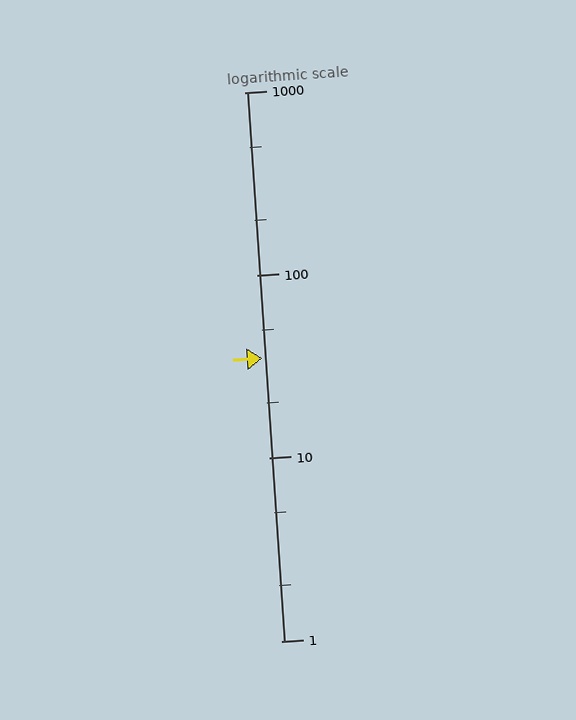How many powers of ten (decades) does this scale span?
The scale spans 3 decades, from 1 to 1000.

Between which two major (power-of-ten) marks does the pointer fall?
The pointer is between 10 and 100.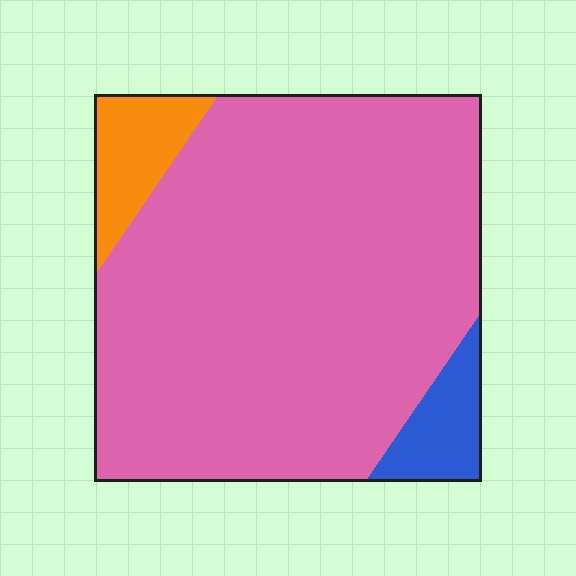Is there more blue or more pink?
Pink.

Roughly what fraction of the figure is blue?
Blue covers roughly 5% of the figure.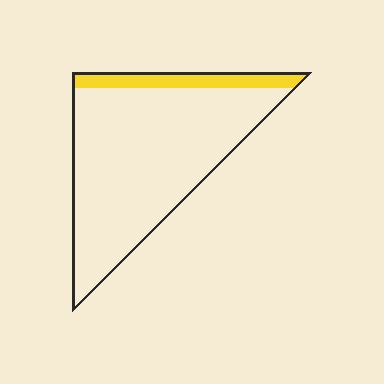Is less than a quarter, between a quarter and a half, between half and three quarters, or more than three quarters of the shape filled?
Less than a quarter.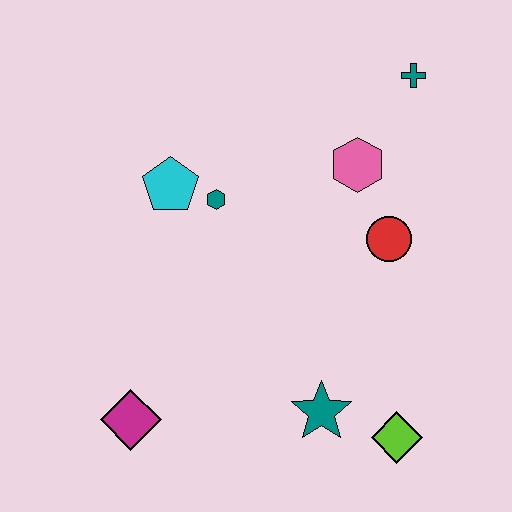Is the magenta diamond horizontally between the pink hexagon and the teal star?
No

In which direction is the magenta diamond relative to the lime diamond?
The magenta diamond is to the left of the lime diamond.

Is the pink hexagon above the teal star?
Yes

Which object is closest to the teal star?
The lime diamond is closest to the teal star.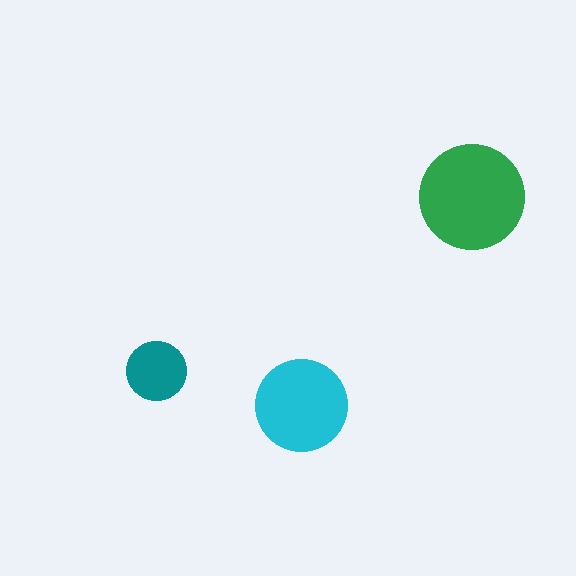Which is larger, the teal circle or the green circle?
The green one.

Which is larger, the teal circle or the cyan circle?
The cyan one.